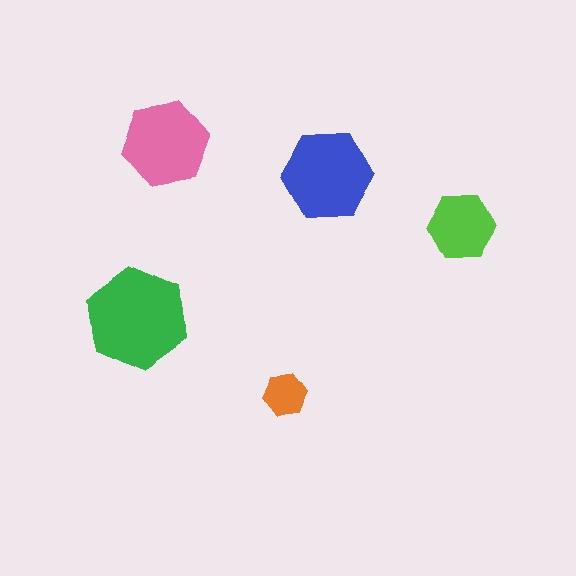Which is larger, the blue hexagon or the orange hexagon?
The blue one.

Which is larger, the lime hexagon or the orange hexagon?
The lime one.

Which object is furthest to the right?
The lime hexagon is rightmost.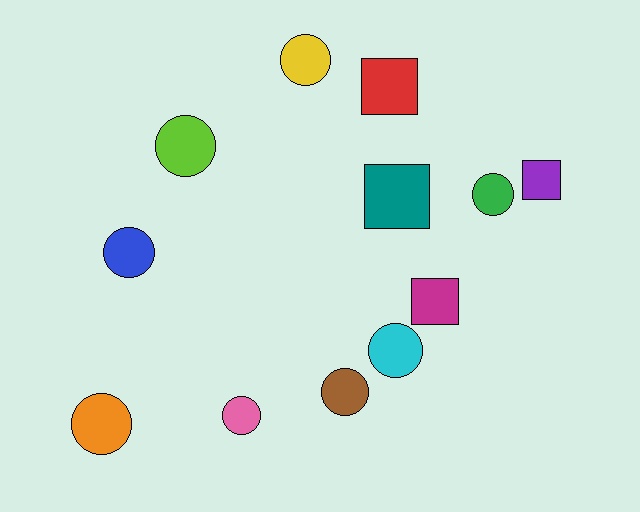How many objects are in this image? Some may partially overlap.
There are 12 objects.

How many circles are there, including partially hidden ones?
There are 8 circles.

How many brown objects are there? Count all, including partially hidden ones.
There is 1 brown object.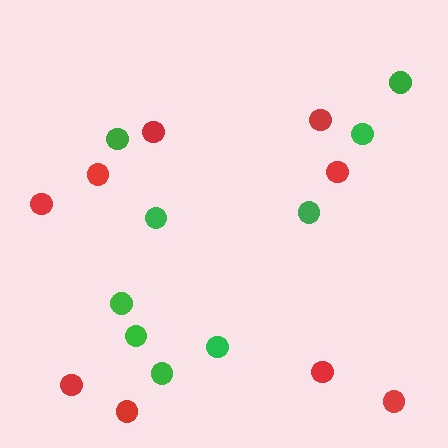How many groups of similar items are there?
There are 2 groups: one group of green circles (9) and one group of red circles (9).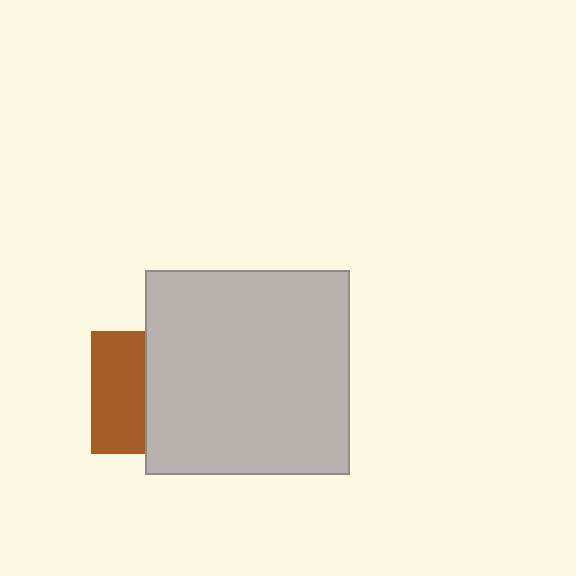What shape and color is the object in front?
The object in front is a light gray square.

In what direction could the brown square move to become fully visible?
The brown square could move left. That would shift it out from behind the light gray square entirely.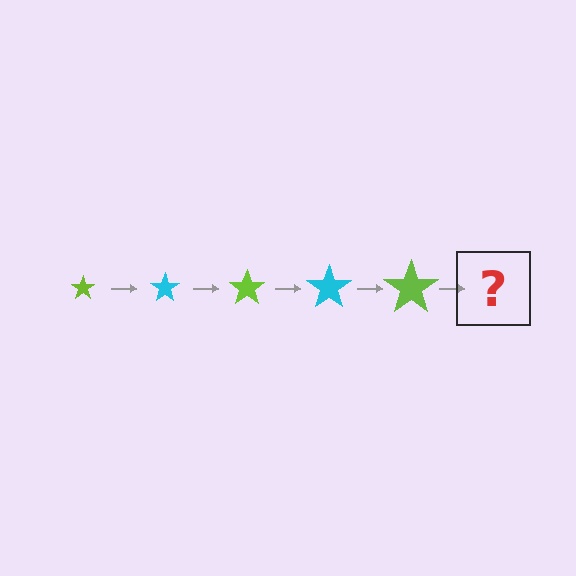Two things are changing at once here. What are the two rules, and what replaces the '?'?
The two rules are that the star grows larger each step and the color cycles through lime and cyan. The '?' should be a cyan star, larger than the previous one.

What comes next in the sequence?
The next element should be a cyan star, larger than the previous one.